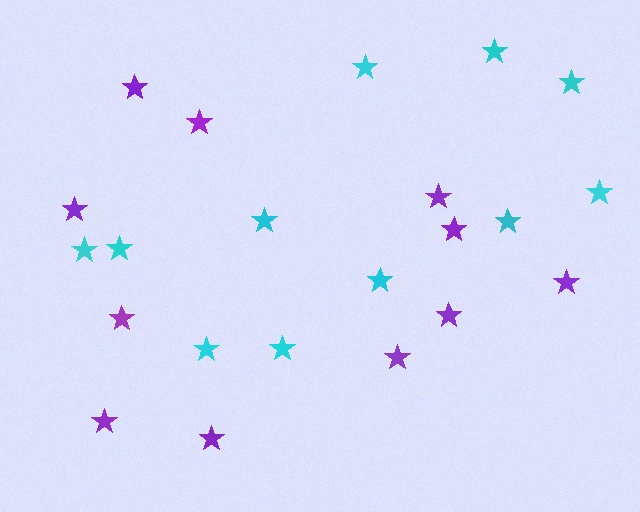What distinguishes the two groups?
There are 2 groups: one group of cyan stars (11) and one group of purple stars (11).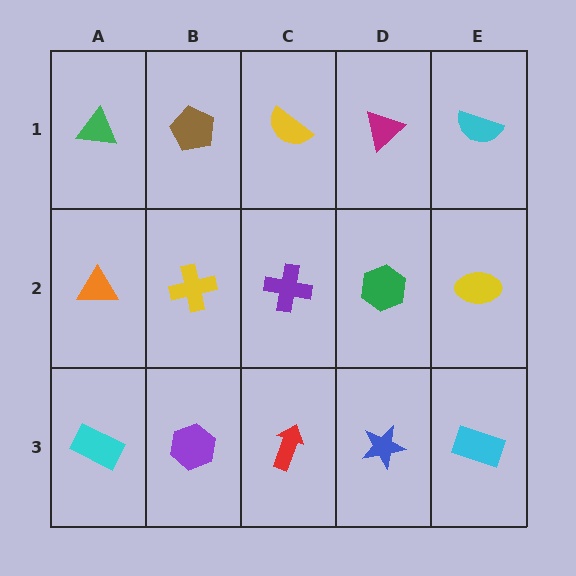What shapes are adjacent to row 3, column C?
A purple cross (row 2, column C), a purple hexagon (row 3, column B), a blue star (row 3, column D).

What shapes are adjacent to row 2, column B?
A brown pentagon (row 1, column B), a purple hexagon (row 3, column B), an orange triangle (row 2, column A), a purple cross (row 2, column C).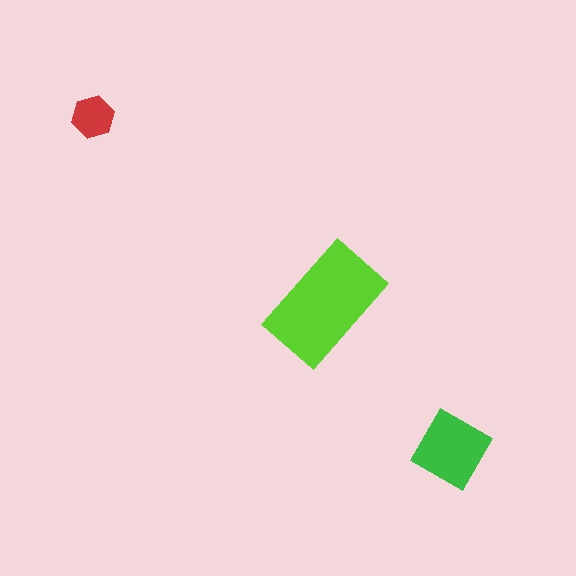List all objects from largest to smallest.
The lime rectangle, the green diamond, the red hexagon.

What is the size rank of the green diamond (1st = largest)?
2nd.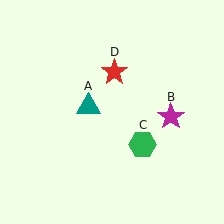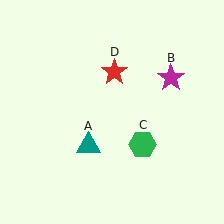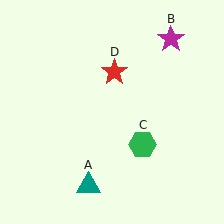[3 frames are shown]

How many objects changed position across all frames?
2 objects changed position: teal triangle (object A), magenta star (object B).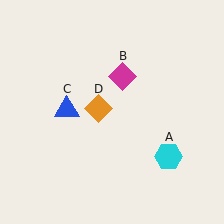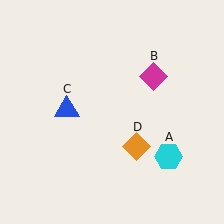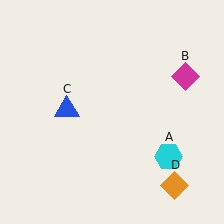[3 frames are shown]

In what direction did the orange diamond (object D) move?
The orange diamond (object D) moved down and to the right.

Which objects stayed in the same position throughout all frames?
Cyan hexagon (object A) and blue triangle (object C) remained stationary.